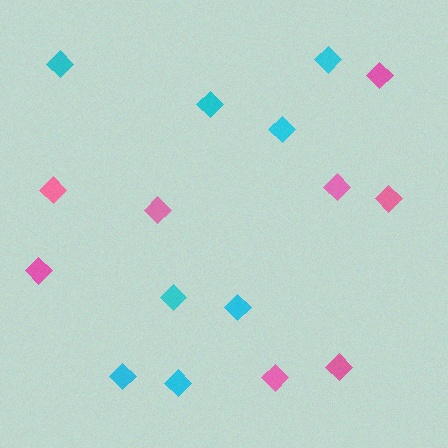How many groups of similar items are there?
There are 2 groups: one group of pink diamonds (8) and one group of cyan diamonds (8).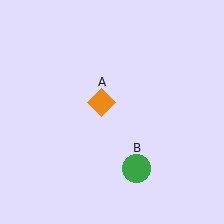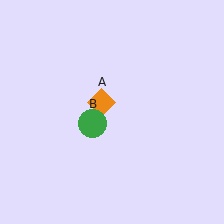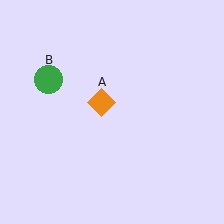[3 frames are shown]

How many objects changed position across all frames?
1 object changed position: green circle (object B).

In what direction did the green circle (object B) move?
The green circle (object B) moved up and to the left.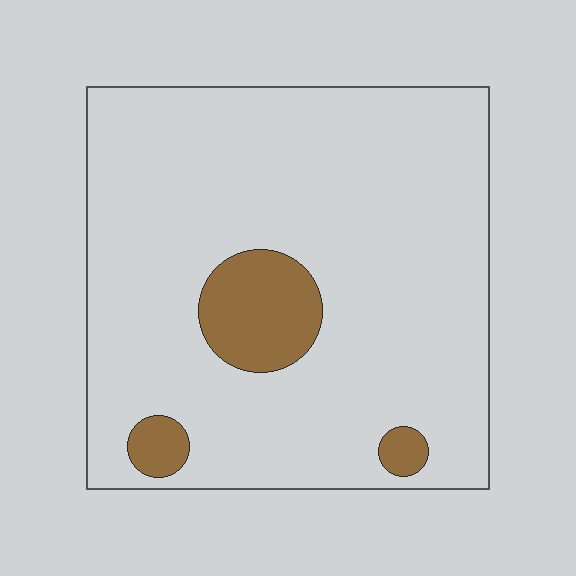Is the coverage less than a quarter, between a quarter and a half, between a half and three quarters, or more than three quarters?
Less than a quarter.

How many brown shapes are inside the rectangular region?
3.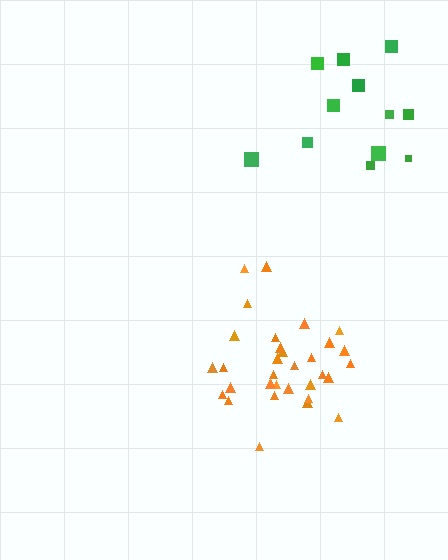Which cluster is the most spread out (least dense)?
Green.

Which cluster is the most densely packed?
Orange.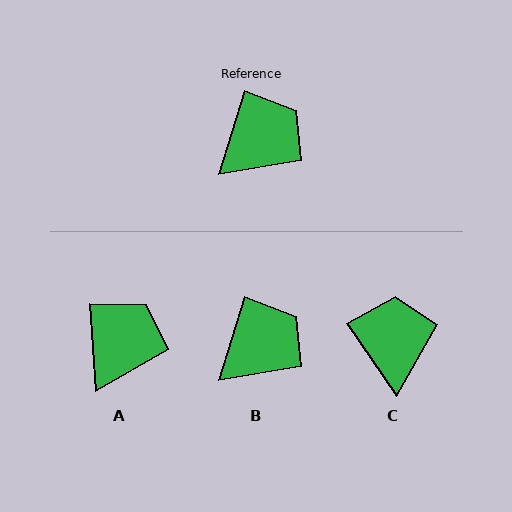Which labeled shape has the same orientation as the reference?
B.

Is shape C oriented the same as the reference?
No, it is off by about 51 degrees.